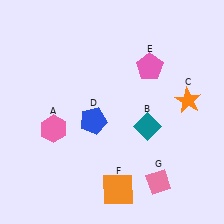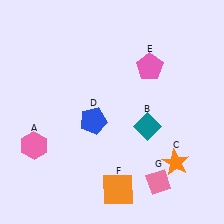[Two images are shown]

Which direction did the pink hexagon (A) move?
The pink hexagon (A) moved left.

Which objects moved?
The objects that moved are: the pink hexagon (A), the orange star (C).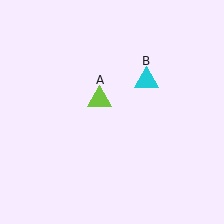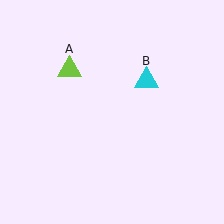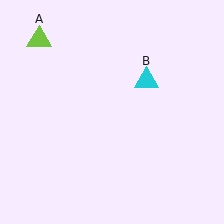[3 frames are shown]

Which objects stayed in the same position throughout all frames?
Cyan triangle (object B) remained stationary.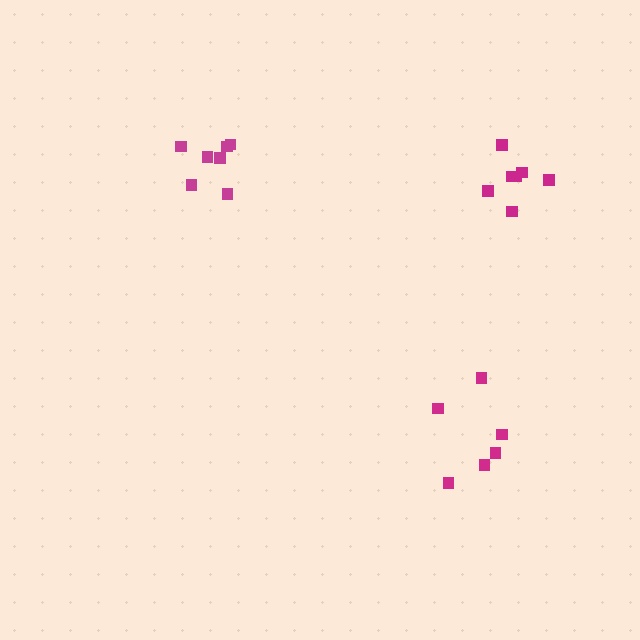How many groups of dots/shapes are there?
There are 3 groups.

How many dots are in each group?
Group 1: 6 dots, Group 2: 7 dots, Group 3: 7 dots (20 total).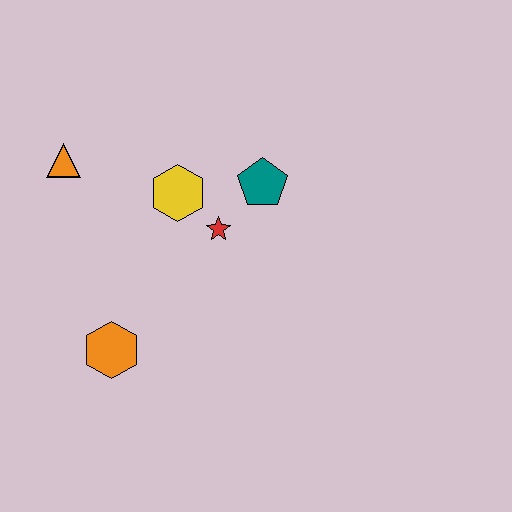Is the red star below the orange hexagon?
No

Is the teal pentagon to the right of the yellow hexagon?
Yes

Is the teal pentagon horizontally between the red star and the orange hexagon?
No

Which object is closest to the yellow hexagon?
The red star is closest to the yellow hexagon.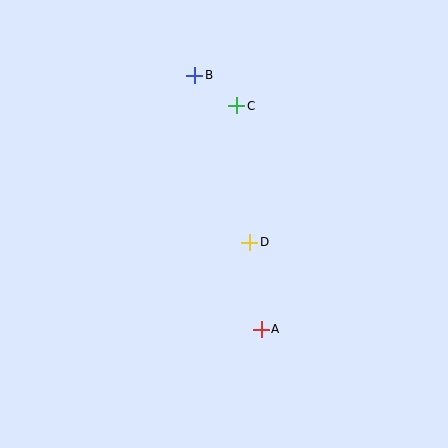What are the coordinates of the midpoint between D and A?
The midpoint between D and A is at (256, 286).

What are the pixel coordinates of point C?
Point C is at (237, 106).